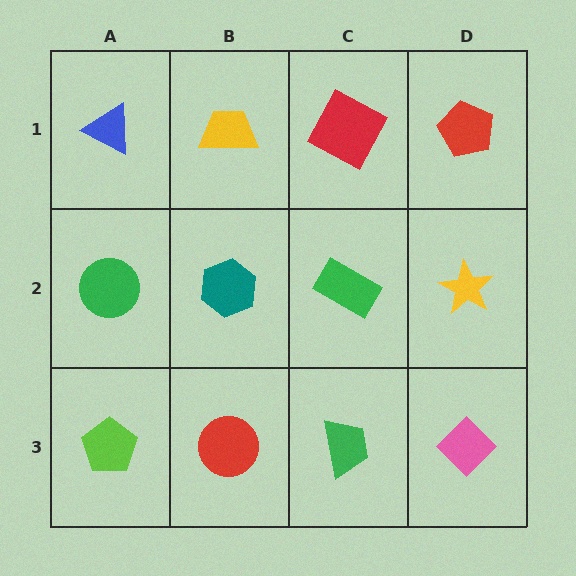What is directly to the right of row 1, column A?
A yellow trapezoid.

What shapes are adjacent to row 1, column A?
A green circle (row 2, column A), a yellow trapezoid (row 1, column B).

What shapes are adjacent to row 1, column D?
A yellow star (row 2, column D), a red square (row 1, column C).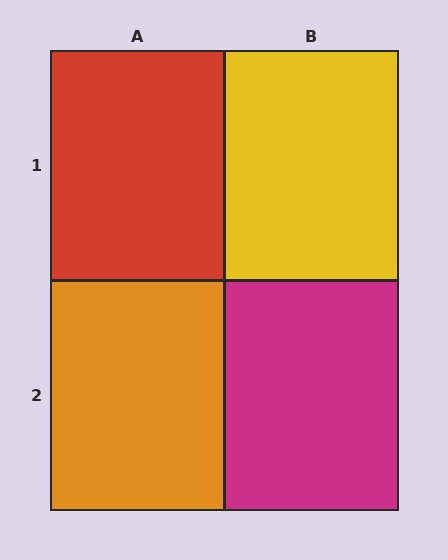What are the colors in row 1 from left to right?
Red, yellow.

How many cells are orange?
1 cell is orange.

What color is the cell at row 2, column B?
Magenta.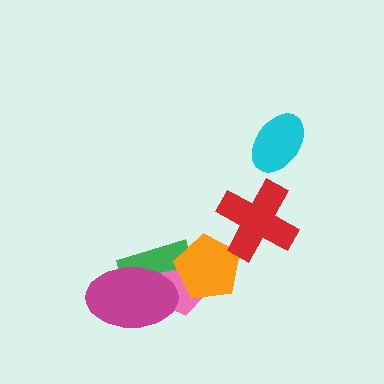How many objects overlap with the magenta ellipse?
2 objects overlap with the magenta ellipse.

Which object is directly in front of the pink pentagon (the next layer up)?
The orange pentagon is directly in front of the pink pentagon.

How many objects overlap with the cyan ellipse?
0 objects overlap with the cyan ellipse.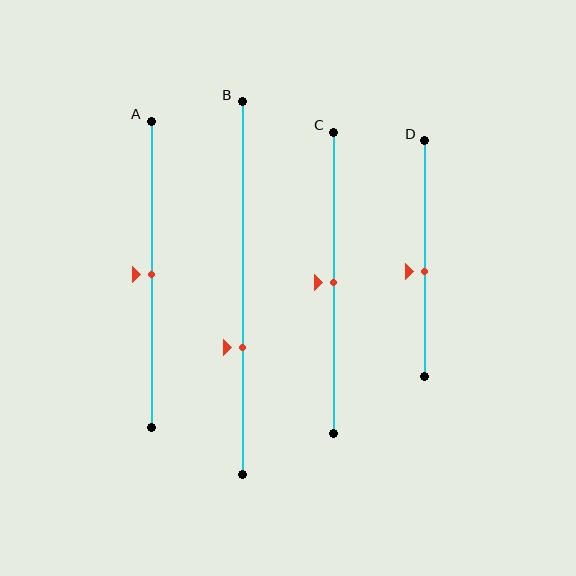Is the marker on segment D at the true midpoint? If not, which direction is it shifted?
No, the marker on segment D is shifted downward by about 5% of the segment length.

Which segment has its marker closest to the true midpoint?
Segment A has its marker closest to the true midpoint.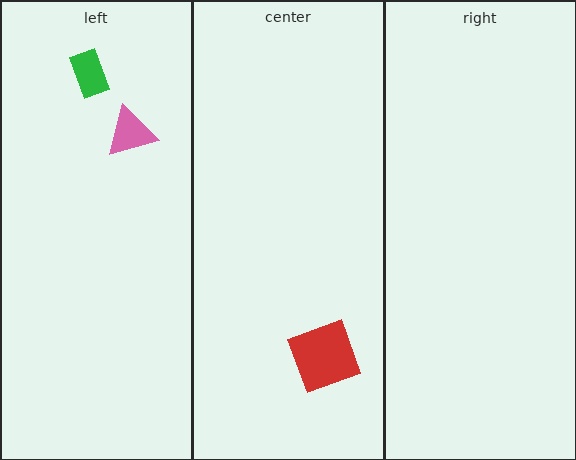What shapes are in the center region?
The red square.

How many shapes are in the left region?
2.